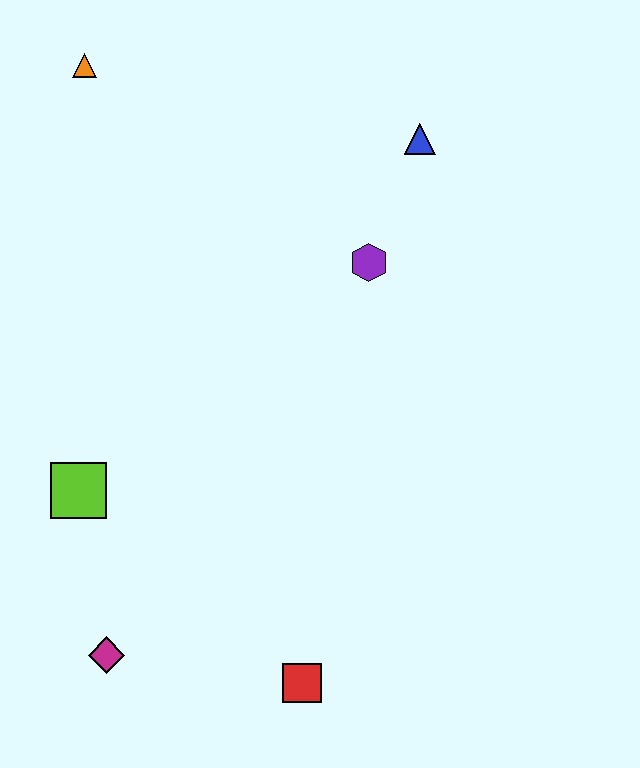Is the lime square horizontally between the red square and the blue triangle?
No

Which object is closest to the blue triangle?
The purple hexagon is closest to the blue triangle.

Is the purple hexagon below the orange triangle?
Yes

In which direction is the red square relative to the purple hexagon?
The red square is below the purple hexagon.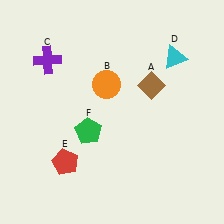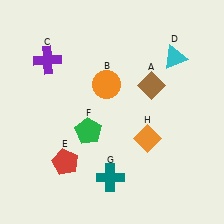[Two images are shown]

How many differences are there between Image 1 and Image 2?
There are 2 differences between the two images.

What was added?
A teal cross (G), an orange diamond (H) were added in Image 2.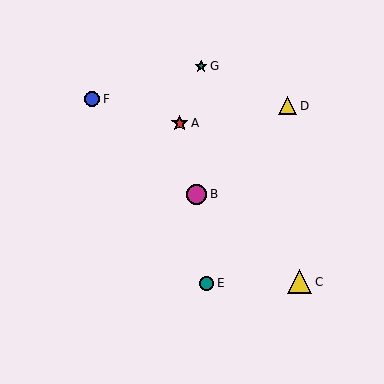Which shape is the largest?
The yellow triangle (labeled C) is the largest.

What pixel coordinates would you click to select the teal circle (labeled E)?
Click at (206, 283) to select the teal circle E.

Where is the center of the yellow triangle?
The center of the yellow triangle is at (300, 282).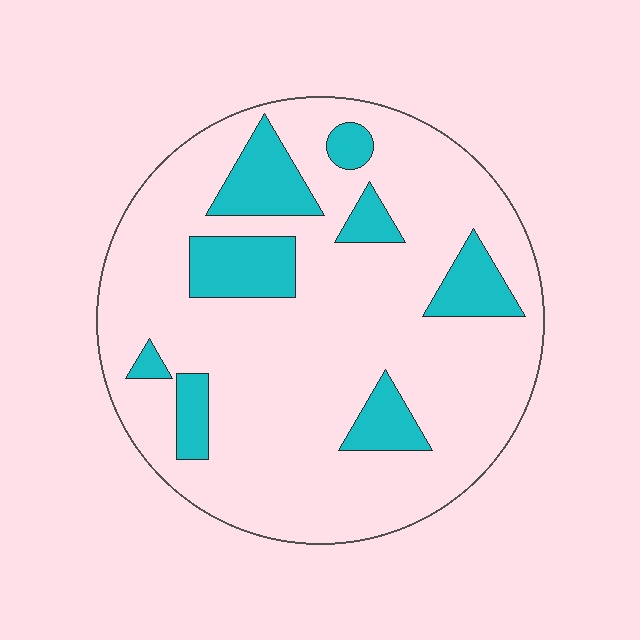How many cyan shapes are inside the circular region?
8.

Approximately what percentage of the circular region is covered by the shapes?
Approximately 20%.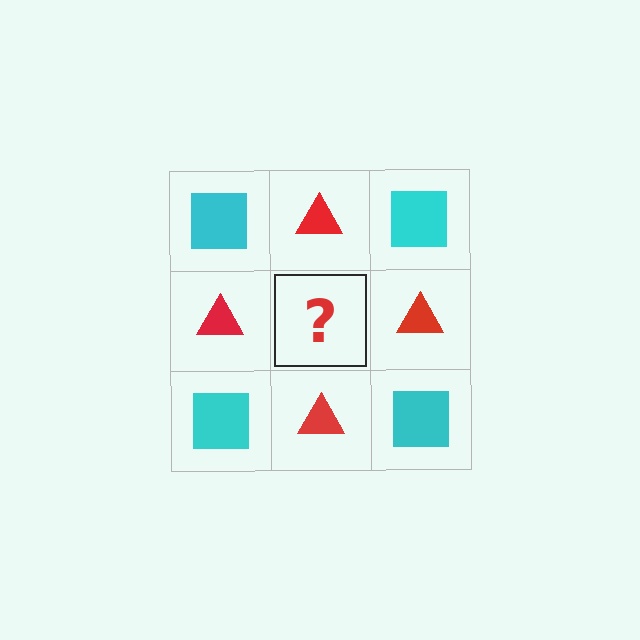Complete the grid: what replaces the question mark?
The question mark should be replaced with a cyan square.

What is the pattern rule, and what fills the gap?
The rule is that it alternates cyan square and red triangle in a checkerboard pattern. The gap should be filled with a cyan square.